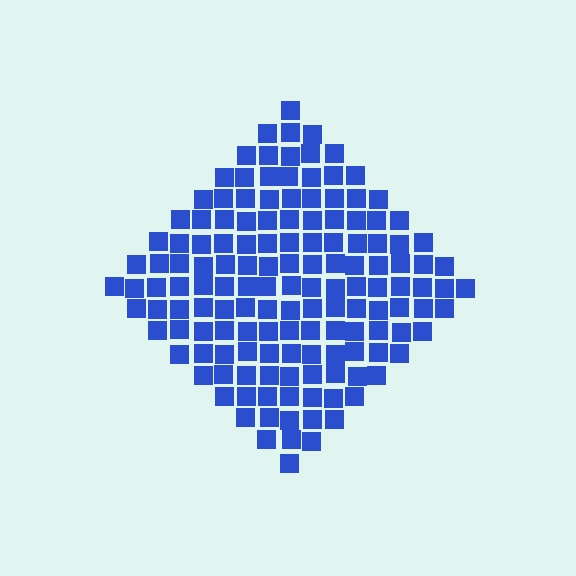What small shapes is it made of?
It is made of small squares.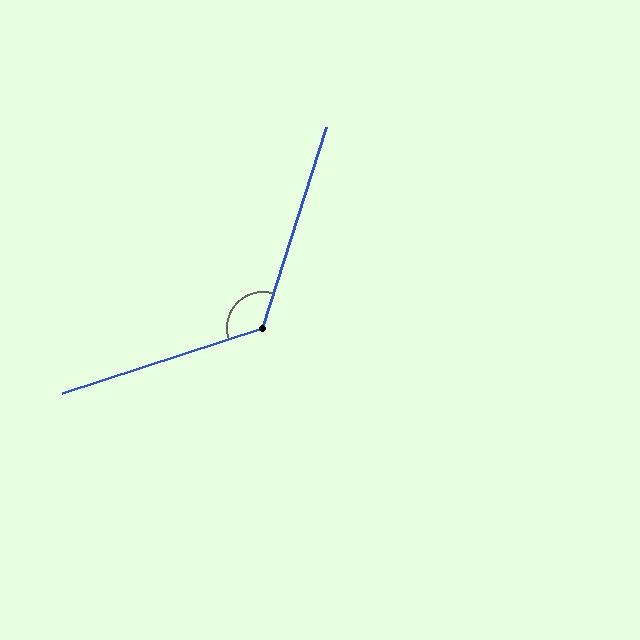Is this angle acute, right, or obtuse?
It is obtuse.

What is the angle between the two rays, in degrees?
Approximately 126 degrees.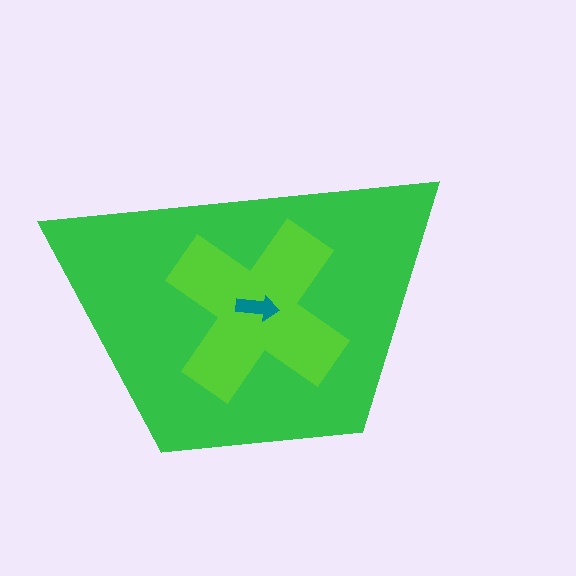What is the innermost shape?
The teal arrow.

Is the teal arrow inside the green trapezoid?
Yes.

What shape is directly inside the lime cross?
The teal arrow.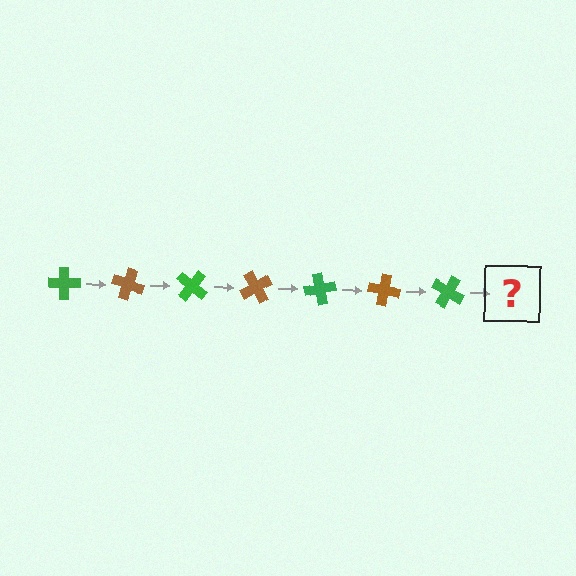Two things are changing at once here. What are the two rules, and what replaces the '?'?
The two rules are that it rotates 20 degrees each step and the color cycles through green and brown. The '?' should be a brown cross, rotated 140 degrees from the start.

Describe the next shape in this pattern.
It should be a brown cross, rotated 140 degrees from the start.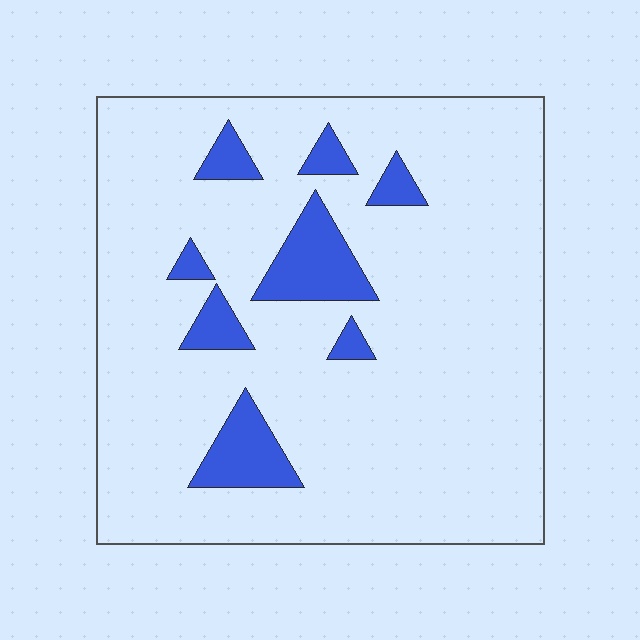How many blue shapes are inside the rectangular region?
8.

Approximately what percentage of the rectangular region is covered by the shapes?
Approximately 10%.